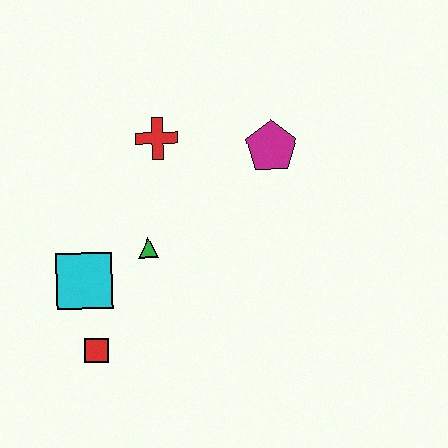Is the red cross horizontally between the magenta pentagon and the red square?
Yes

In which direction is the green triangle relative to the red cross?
The green triangle is below the red cross.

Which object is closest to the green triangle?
The cyan square is closest to the green triangle.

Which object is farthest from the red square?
The magenta pentagon is farthest from the red square.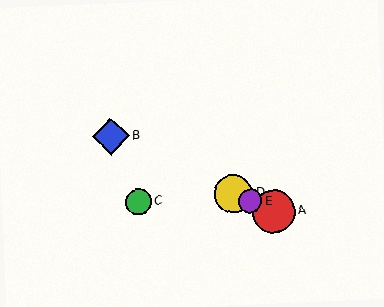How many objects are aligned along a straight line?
4 objects (A, B, D, E) are aligned along a straight line.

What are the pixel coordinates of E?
Object E is at (250, 201).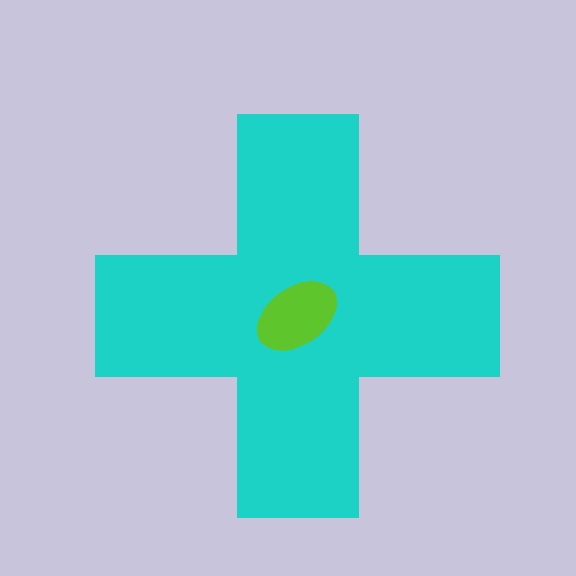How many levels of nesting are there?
2.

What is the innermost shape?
The lime ellipse.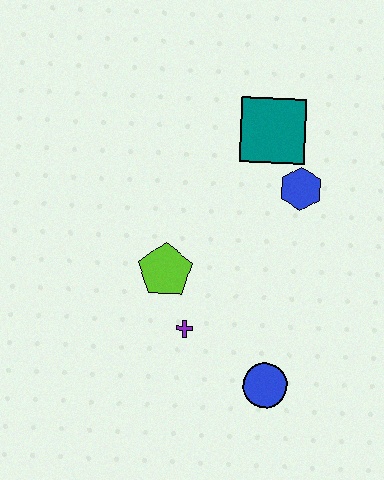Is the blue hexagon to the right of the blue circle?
Yes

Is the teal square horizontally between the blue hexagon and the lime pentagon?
Yes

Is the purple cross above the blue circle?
Yes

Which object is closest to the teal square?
The blue hexagon is closest to the teal square.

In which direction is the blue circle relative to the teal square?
The blue circle is below the teal square.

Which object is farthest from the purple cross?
The teal square is farthest from the purple cross.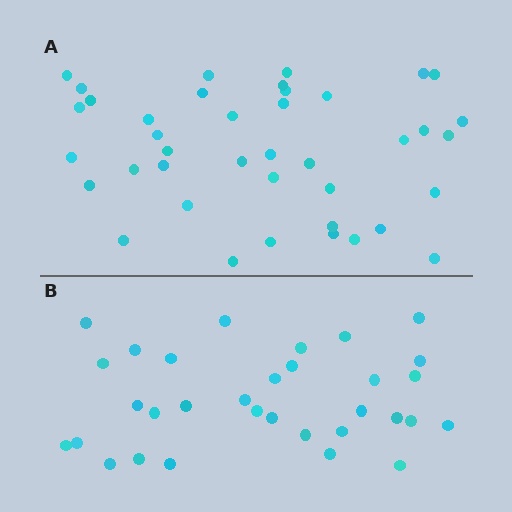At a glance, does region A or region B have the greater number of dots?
Region A (the top region) has more dots.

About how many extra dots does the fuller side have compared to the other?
Region A has roughly 8 or so more dots than region B.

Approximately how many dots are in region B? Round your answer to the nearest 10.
About 30 dots. (The exact count is 32, which rounds to 30.)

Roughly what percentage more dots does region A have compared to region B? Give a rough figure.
About 25% more.